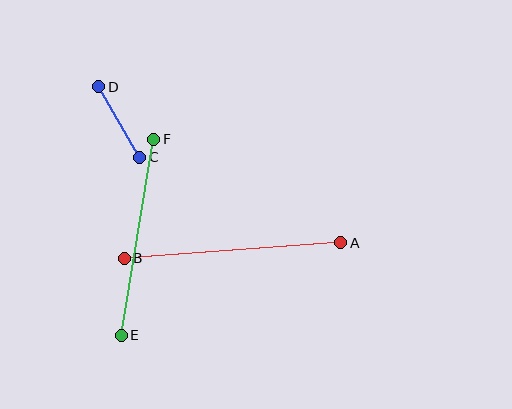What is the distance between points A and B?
The distance is approximately 217 pixels.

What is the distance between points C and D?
The distance is approximately 81 pixels.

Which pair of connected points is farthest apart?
Points A and B are farthest apart.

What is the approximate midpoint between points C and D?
The midpoint is at approximately (119, 122) pixels.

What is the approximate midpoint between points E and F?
The midpoint is at approximately (138, 237) pixels.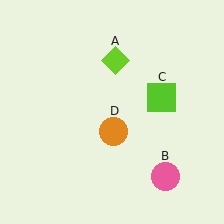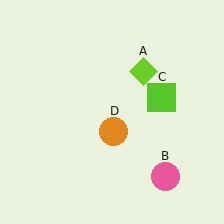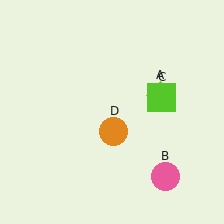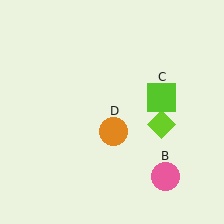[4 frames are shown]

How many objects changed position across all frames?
1 object changed position: lime diamond (object A).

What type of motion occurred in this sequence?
The lime diamond (object A) rotated clockwise around the center of the scene.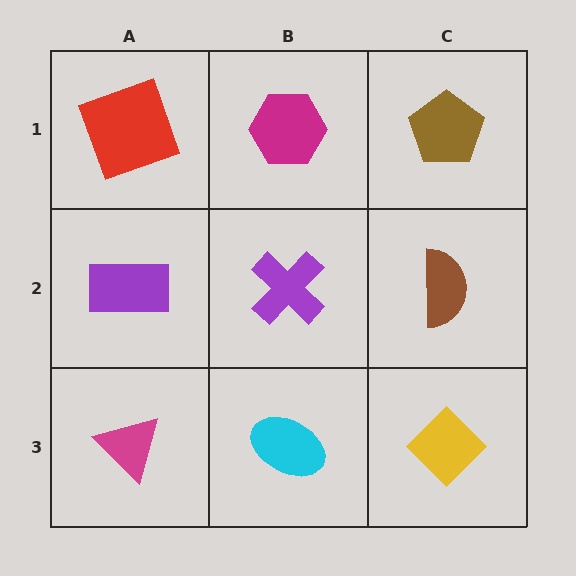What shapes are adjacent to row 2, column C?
A brown pentagon (row 1, column C), a yellow diamond (row 3, column C), a purple cross (row 2, column B).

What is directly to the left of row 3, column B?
A magenta triangle.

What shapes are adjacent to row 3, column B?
A purple cross (row 2, column B), a magenta triangle (row 3, column A), a yellow diamond (row 3, column C).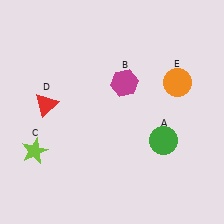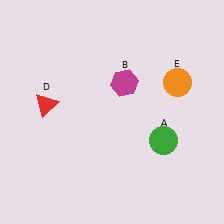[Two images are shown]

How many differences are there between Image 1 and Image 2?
There is 1 difference between the two images.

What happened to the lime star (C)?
The lime star (C) was removed in Image 2. It was in the bottom-left area of Image 1.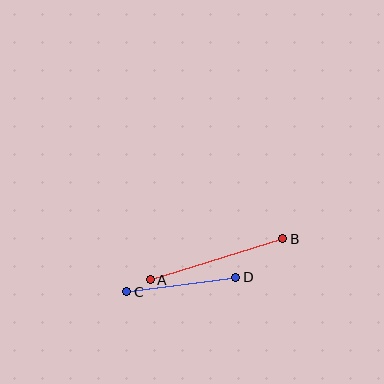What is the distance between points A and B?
The distance is approximately 138 pixels.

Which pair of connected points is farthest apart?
Points A and B are farthest apart.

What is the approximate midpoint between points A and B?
The midpoint is at approximately (216, 259) pixels.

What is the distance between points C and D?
The distance is approximately 110 pixels.